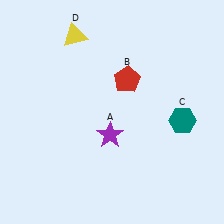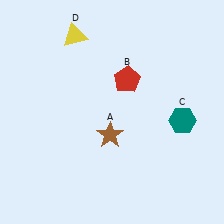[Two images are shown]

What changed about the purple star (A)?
In Image 1, A is purple. In Image 2, it changed to brown.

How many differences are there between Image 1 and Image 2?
There is 1 difference between the two images.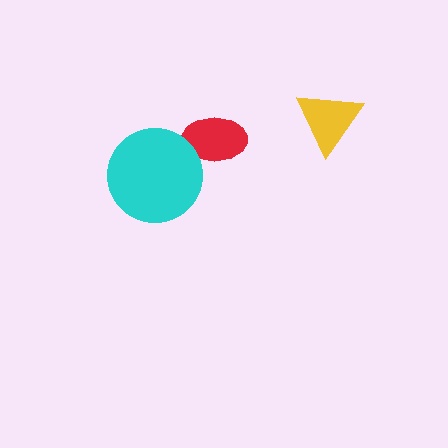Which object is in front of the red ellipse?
The cyan circle is in front of the red ellipse.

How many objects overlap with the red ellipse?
1 object overlaps with the red ellipse.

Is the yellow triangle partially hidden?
No, no other shape covers it.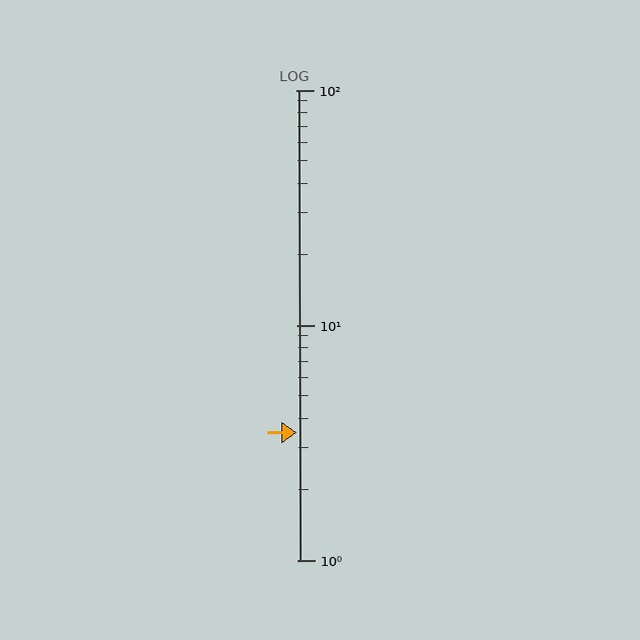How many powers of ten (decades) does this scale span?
The scale spans 2 decades, from 1 to 100.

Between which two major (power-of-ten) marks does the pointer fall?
The pointer is between 1 and 10.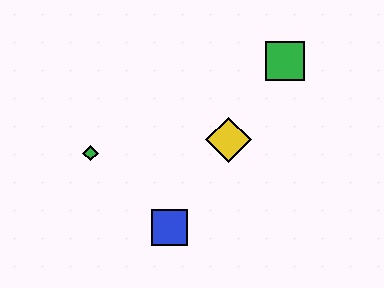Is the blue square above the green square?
No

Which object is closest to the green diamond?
The blue square is closest to the green diamond.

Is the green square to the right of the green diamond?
Yes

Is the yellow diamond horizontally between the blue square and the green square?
Yes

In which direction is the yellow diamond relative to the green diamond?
The yellow diamond is to the right of the green diamond.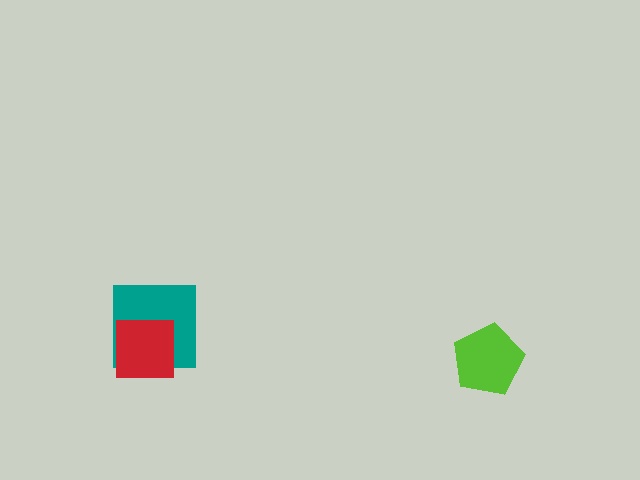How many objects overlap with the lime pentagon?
0 objects overlap with the lime pentagon.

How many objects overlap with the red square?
1 object overlaps with the red square.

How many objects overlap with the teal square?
1 object overlaps with the teal square.